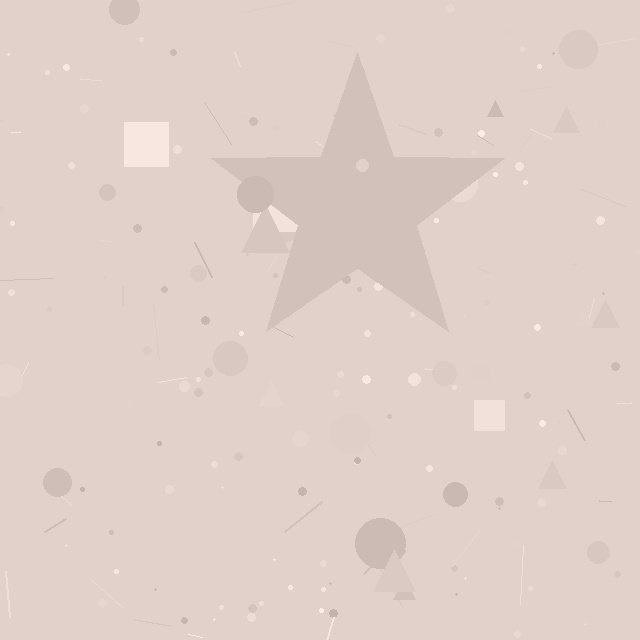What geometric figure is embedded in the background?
A star is embedded in the background.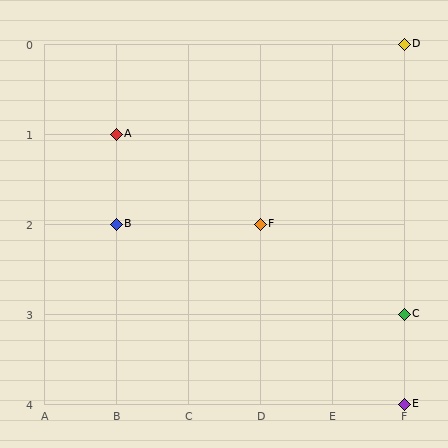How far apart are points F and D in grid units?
Points F and D are 2 columns and 2 rows apart (about 2.8 grid units diagonally).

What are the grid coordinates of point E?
Point E is at grid coordinates (F, 4).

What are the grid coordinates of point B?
Point B is at grid coordinates (B, 2).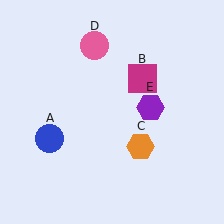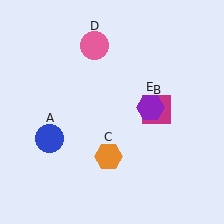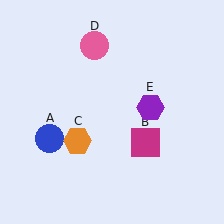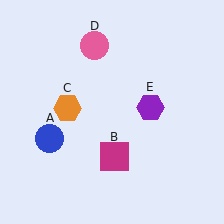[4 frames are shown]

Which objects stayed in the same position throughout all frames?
Blue circle (object A) and pink circle (object D) and purple hexagon (object E) remained stationary.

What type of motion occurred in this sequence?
The magenta square (object B), orange hexagon (object C) rotated clockwise around the center of the scene.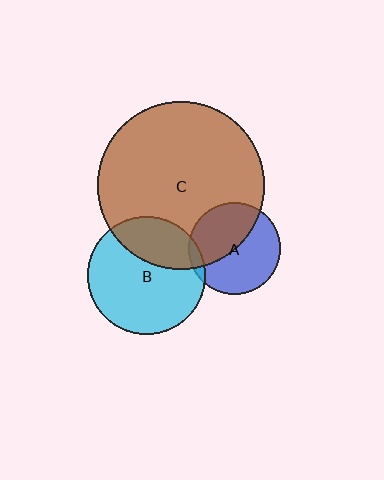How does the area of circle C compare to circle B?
Approximately 2.0 times.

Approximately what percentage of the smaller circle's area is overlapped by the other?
Approximately 30%.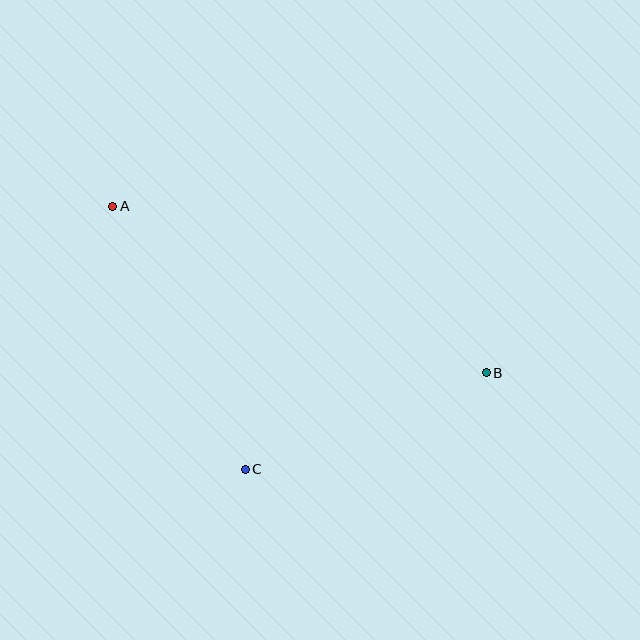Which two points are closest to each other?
Points B and C are closest to each other.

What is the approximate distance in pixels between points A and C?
The distance between A and C is approximately 295 pixels.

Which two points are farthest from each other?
Points A and B are farthest from each other.